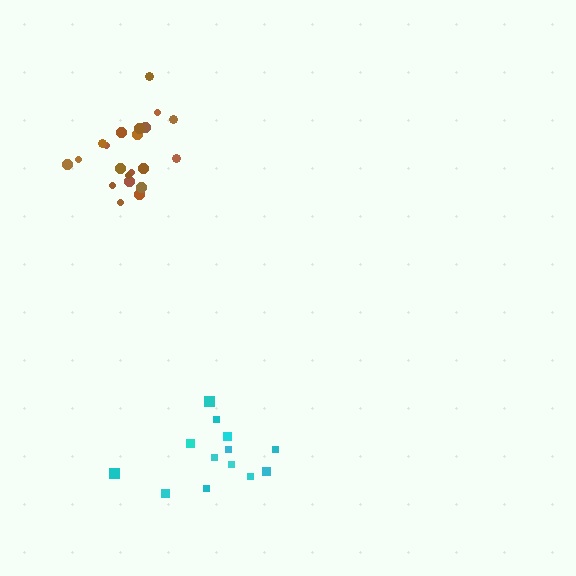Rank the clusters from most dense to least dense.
brown, cyan.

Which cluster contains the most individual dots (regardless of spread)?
Brown (21).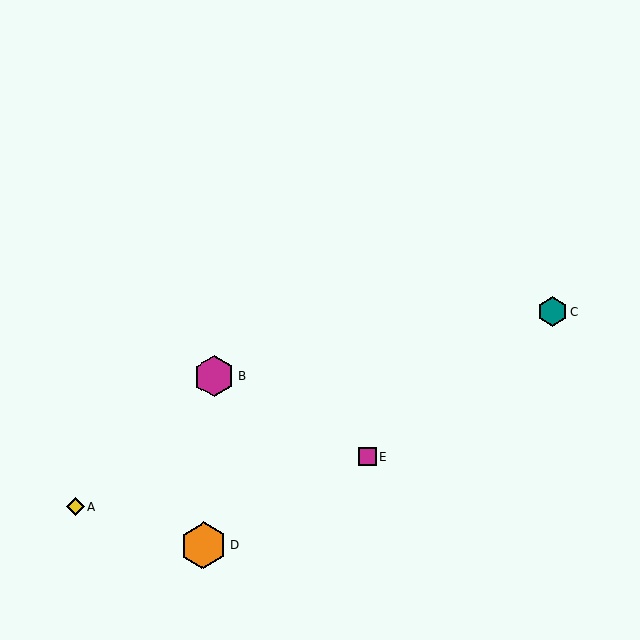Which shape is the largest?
The orange hexagon (labeled D) is the largest.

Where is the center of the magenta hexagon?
The center of the magenta hexagon is at (215, 376).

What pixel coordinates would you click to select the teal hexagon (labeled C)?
Click at (553, 312) to select the teal hexagon C.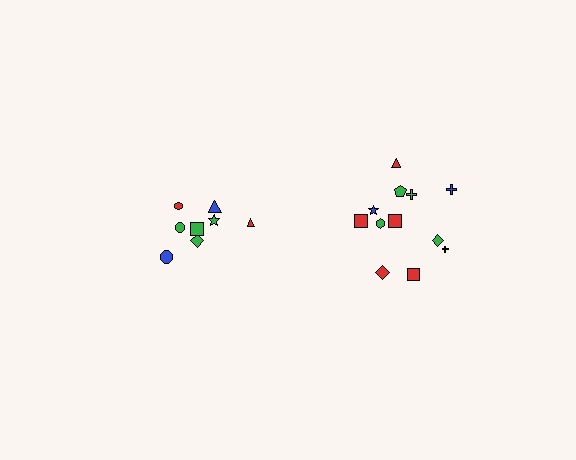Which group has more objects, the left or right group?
The right group.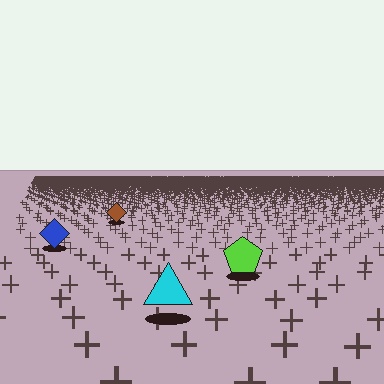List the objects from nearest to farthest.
From nearest to farthest: the cyan triangle, the lime pentagon, the blue diamond, the brown diamond.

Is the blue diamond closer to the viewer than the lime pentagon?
No. The lime pentagon is closer — you can tell from the texture gradient: the ground texture is coarser near it.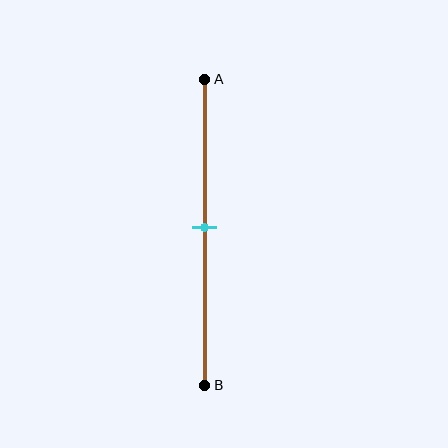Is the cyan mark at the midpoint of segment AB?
Yes, the mark is approximately at the midpoint.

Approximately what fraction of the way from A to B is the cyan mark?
The cyan mark is approximately 50% of the way from A to B.